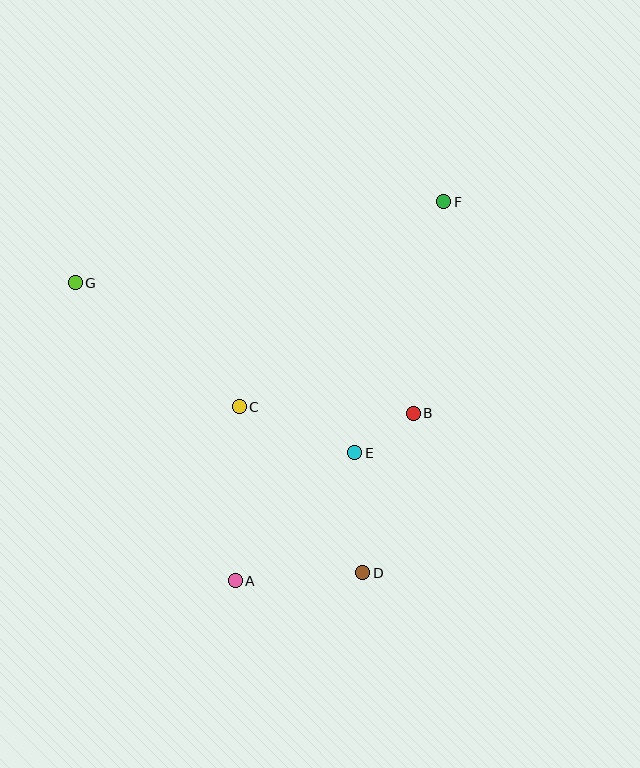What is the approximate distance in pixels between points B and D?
The distance between B and D is approximately 167 pixels.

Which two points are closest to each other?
Points B and E are closest to each other.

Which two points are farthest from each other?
Points A and F are farthest from each other.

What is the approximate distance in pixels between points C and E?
The distance between C and E is approximately 124 pixels.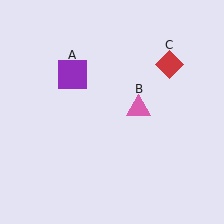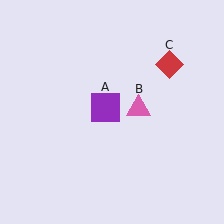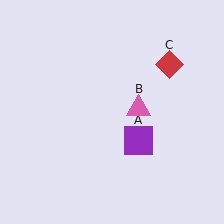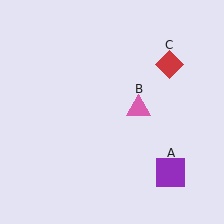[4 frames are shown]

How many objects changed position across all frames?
1 object changed position: purple square (object A).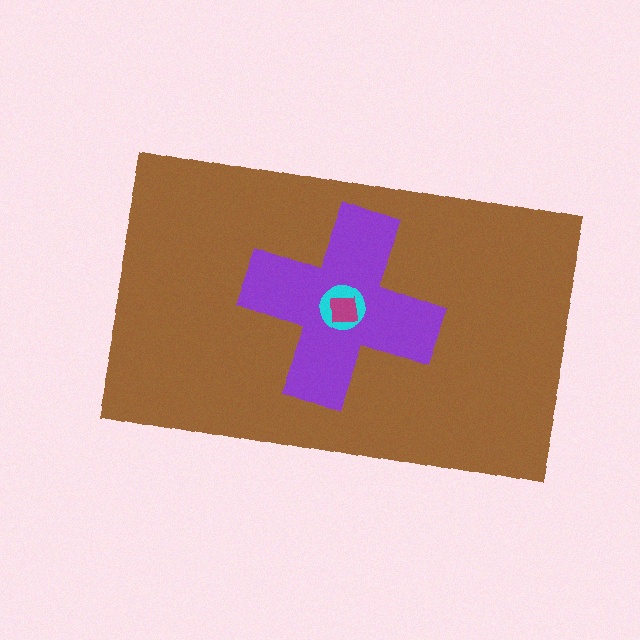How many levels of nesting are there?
4.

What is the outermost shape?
The brown rectangle.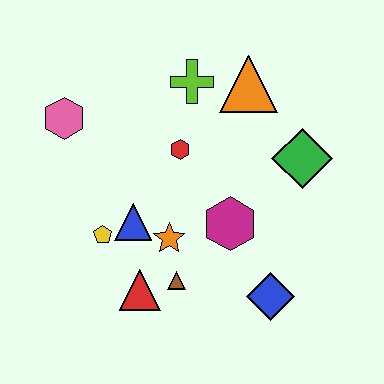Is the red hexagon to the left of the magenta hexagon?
Yes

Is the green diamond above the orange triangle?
No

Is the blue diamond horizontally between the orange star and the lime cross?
No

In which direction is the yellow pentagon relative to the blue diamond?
The yellow pentagon is to the left of the blue diamond.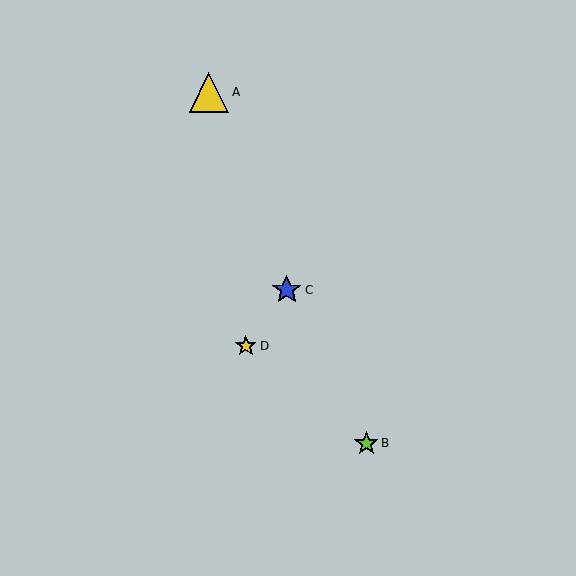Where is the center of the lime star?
The center of the lime star is at (366, 443).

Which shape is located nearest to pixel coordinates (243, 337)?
The yellow star (labeled D) at (246, 346) is nearest to that location.